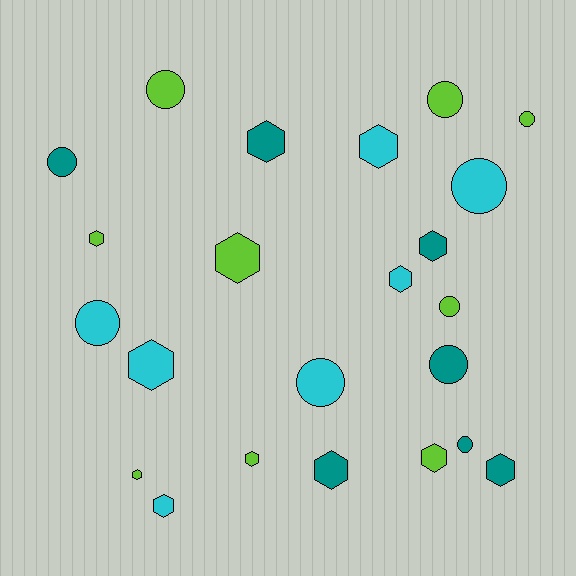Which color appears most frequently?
Lime, with 9 objects.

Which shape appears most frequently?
Hexagon, with 13 objects.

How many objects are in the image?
There are 23 objects.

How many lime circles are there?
There are 4 lime circles.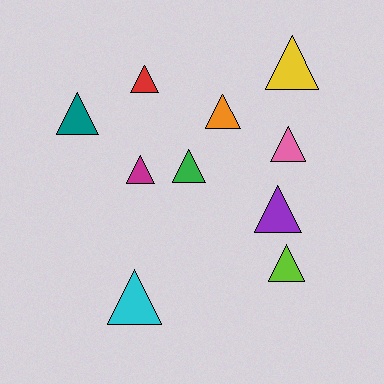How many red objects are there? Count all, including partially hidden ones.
There is 1 red object.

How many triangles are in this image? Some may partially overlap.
There are 10 triangles.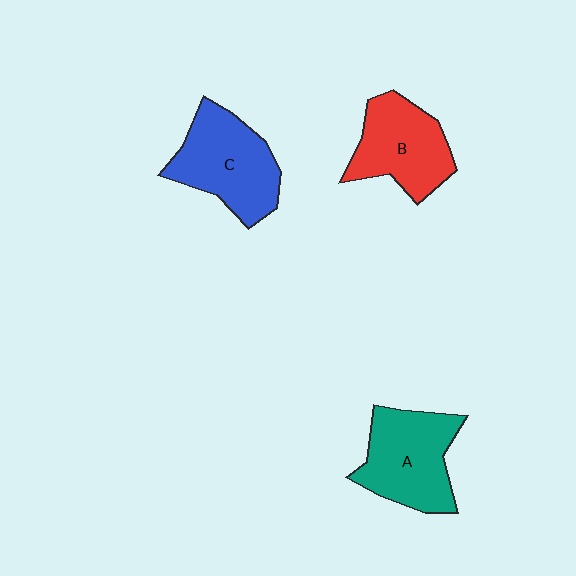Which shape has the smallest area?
Shape B (red).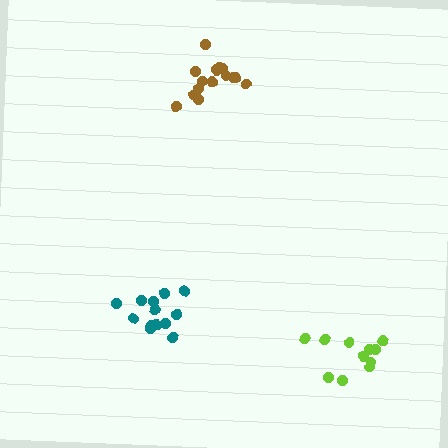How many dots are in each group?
Group 1: 14 dots, Group 2: 15 dots, Group 3: 11 dots (40 total).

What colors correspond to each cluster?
The clusters are colored: teal, brown, lime.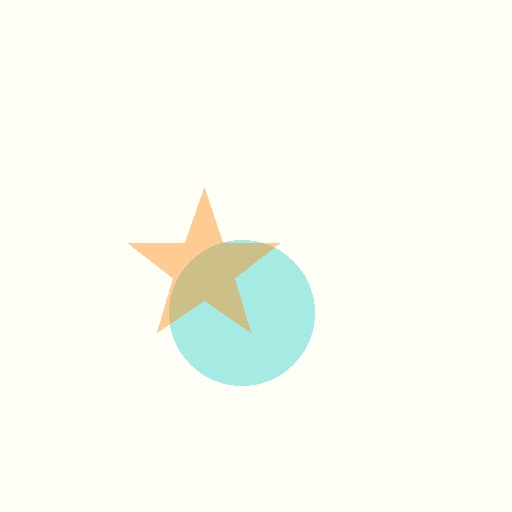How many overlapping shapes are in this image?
There are 2 overlapping shapes in the image.